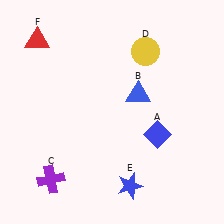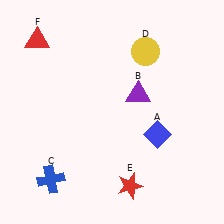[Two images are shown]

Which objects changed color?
B changed from blue to purple. C changed from purple to blue. E changed from blue to red.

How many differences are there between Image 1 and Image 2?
There are 3 differences between the two images.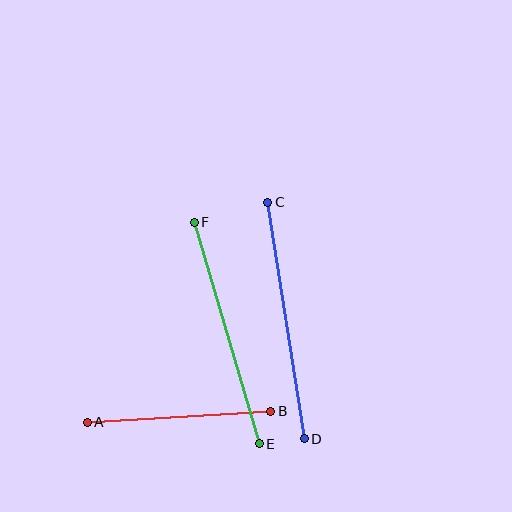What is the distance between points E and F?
The distance is approximately 231 pixels.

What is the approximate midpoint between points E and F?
The midpoint is at approximately (227, 333) pixels.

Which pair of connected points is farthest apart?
Points C and D are farthest apart.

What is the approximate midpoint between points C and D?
The midpoint is at approximately (286, 320) pixels.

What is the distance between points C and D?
The distance is approximately 240 pixels.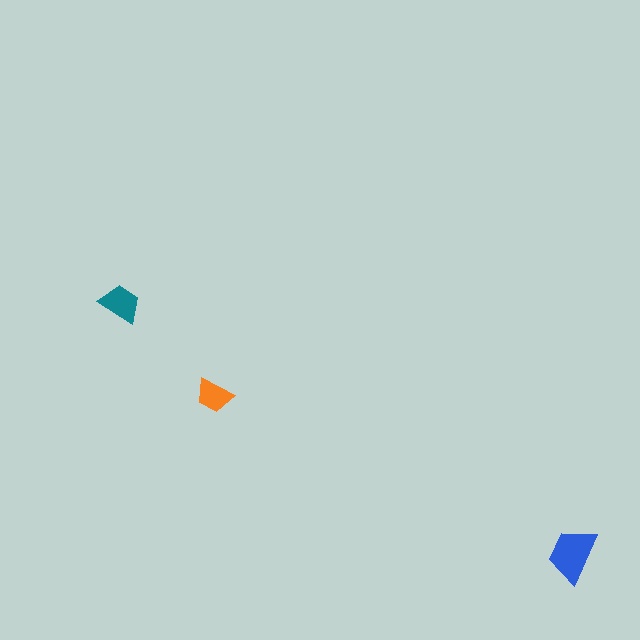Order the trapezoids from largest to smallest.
the blue one, the teal one, the orange one.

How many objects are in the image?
There are 3 objects in the image.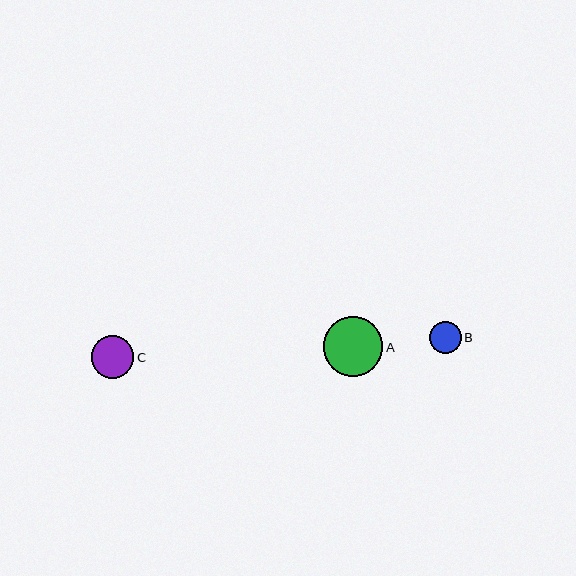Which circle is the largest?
Circle A is the largest with a size of approximately 60 pixels.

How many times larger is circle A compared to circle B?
Circle A is approximately 1.9 times the size of circle B.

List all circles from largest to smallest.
From largest to smallest: A, C, B.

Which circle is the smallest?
Circle B is the smallest with a size of approximately 32 pixels.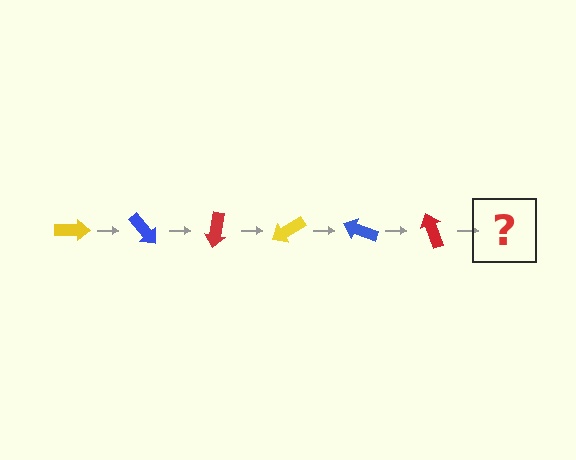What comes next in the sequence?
The next element should be a yellow arrow, rotated 300 degrees from the start.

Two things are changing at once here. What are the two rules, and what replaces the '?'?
The two rules are that it rotates 50 degrees each step and the color cycles through yellow, blue, and red. The '?' should be a yellow arrow, rotated 300 degrees from the start.